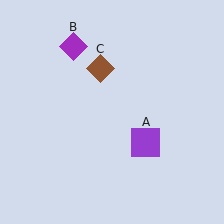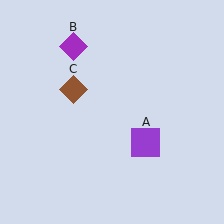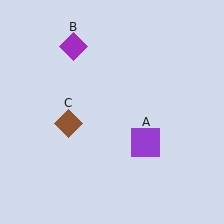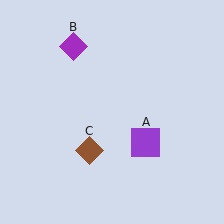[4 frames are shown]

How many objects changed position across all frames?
1 object changed position: brown diamond (object C).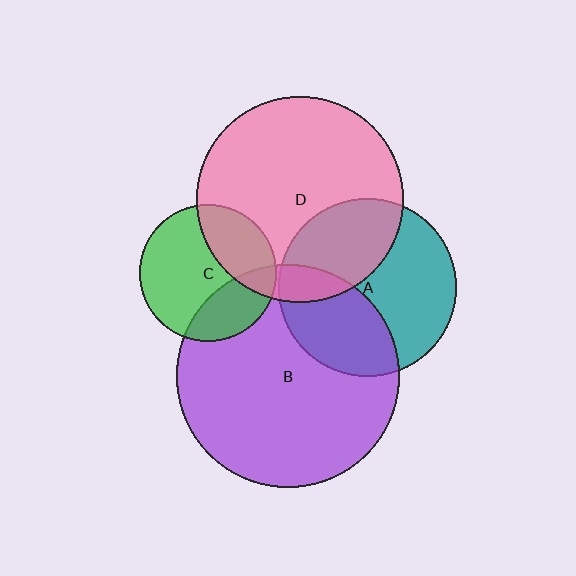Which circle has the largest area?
Circle B (purple).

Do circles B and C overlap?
Yes.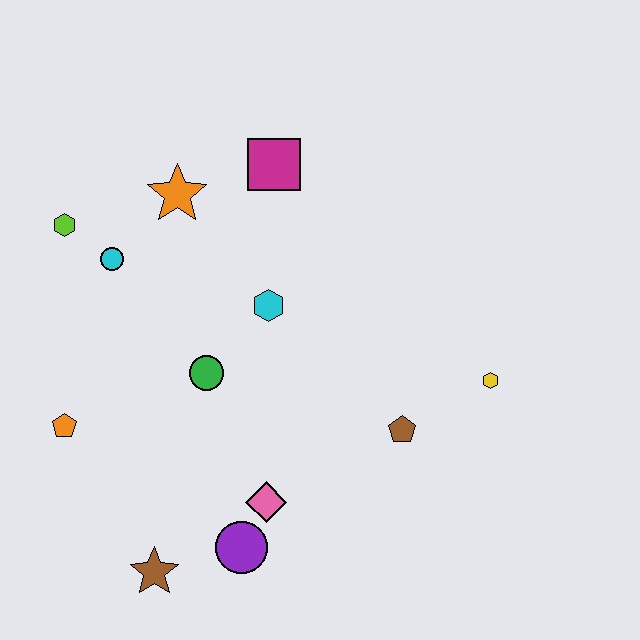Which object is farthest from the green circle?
The yellow hexagon is farthest from the green circle.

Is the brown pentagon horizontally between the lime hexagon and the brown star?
No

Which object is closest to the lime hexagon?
The cyan circle is closest to the lime hexagon.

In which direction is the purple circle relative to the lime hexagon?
The purple circle is below the lime hexagon.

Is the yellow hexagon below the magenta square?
Yes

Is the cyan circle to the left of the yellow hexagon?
Yes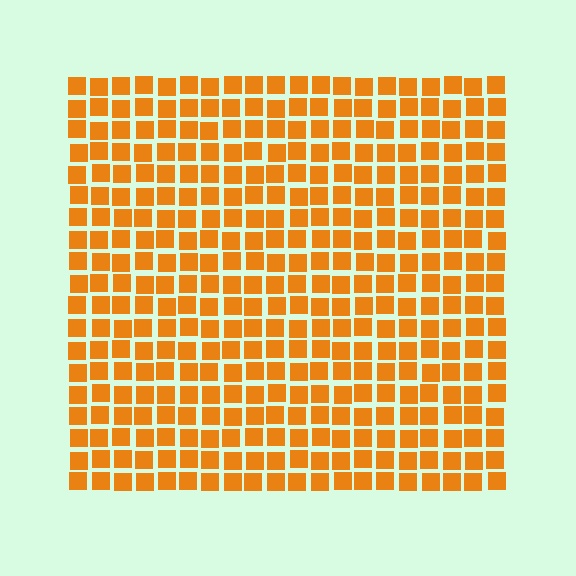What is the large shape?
The large shape is a square.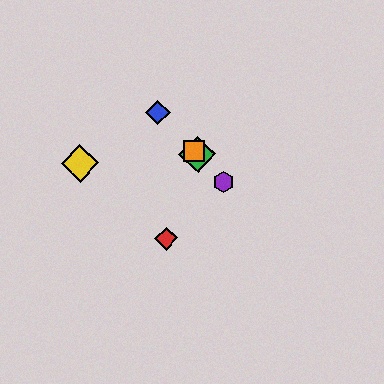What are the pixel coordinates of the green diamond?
The green diamond is at (197, 155).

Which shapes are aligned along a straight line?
The blue diamond, the green diamond, the purple hexagon, the orange square are aligned along a straight line.